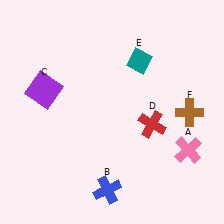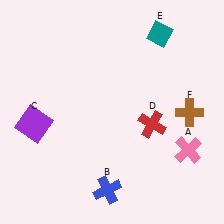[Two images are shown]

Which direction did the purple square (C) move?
The purple square (C) moved down.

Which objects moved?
The objects that moved are: the purple square (C), the teal diamond (E).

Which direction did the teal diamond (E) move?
The teal diamond (E) moved up.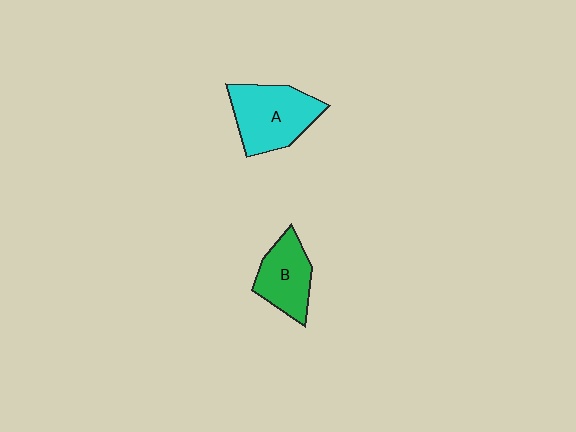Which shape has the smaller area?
Shape B (green).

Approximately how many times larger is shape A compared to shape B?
Approximately 1.4 times.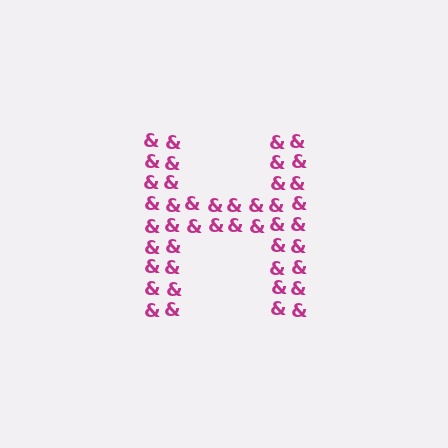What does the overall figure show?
The overall figure shows the letter H.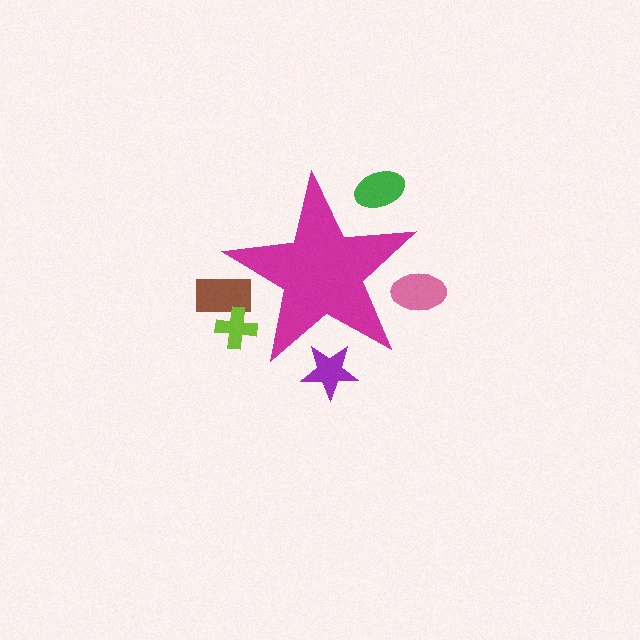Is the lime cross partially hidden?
Yes, the lime cross is partially hidden behind the magenta star.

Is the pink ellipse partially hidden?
Yes, the pink ellipse is partially hidden behind the magenta star.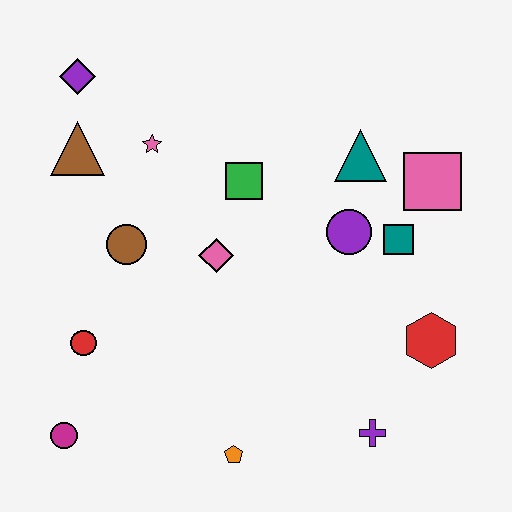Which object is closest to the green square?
The pink diamond is closest to the green square.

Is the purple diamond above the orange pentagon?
Yes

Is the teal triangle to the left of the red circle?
No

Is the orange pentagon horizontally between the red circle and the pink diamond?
No